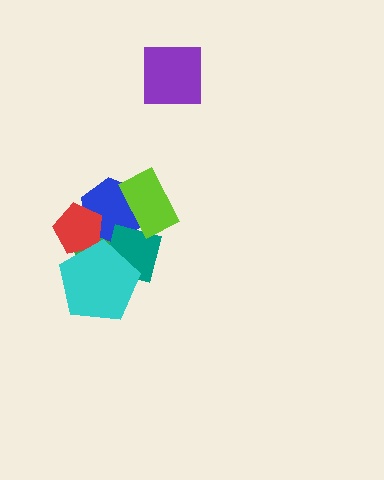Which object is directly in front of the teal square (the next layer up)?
The lime rectangle is directly in front of the teal square.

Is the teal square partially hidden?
Yes, it is partially covered by another shape.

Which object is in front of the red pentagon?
The cyan pentagon is in front of the red pentagon.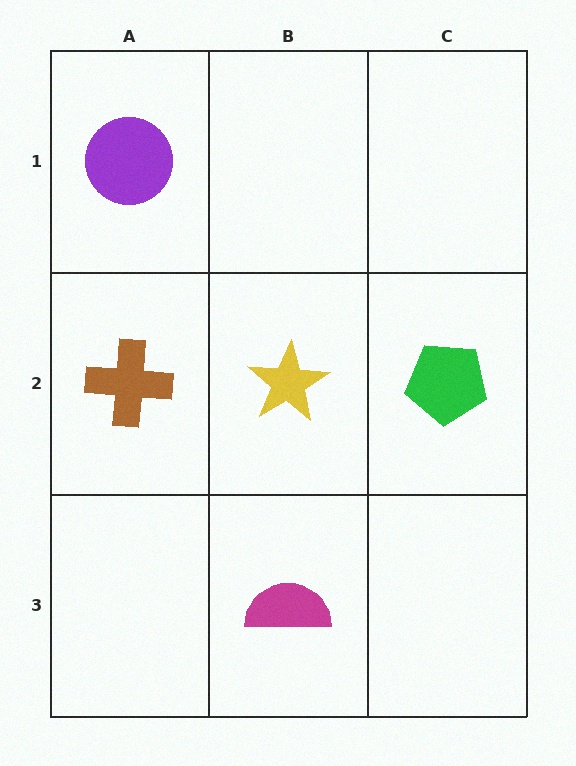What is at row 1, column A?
A purple circle.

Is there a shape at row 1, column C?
No, that cell is empty.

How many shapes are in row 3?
1 shape.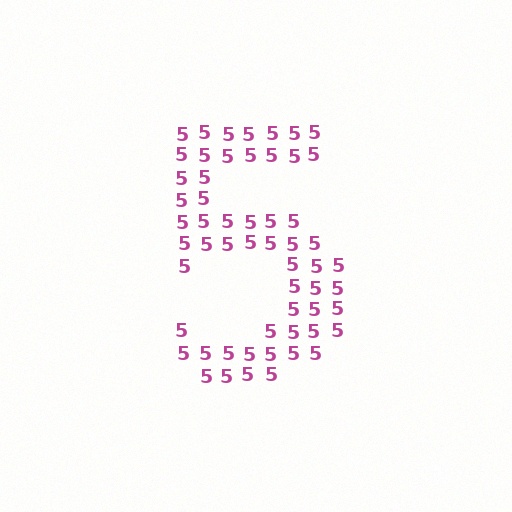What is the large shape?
The large shape is the digit 5.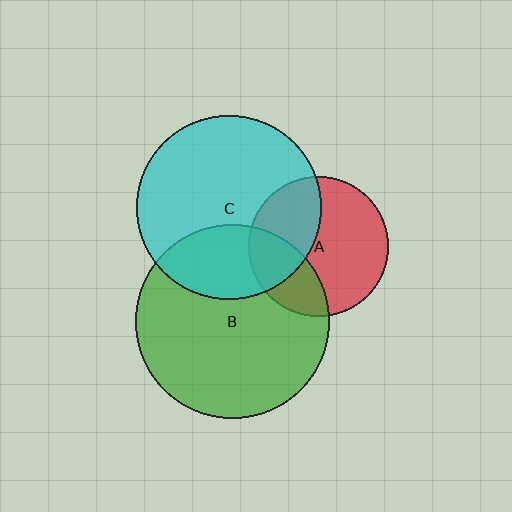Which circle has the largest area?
Circle B (green).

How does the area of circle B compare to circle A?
Approximately 1.9 times.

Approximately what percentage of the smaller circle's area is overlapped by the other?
Approximately 30%.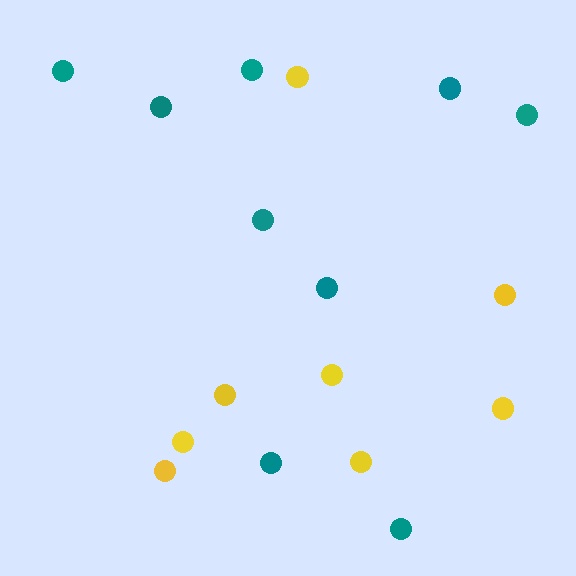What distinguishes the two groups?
There are 2 groups: one group of teal circles (9) and one group of yellow circles (8).